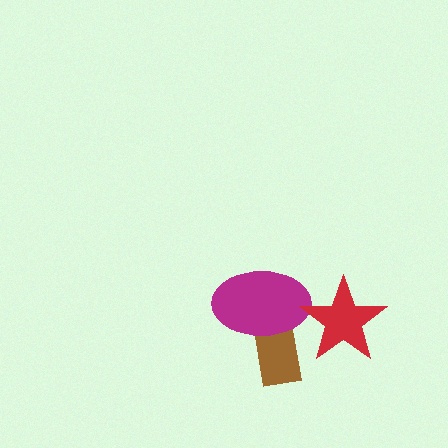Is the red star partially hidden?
No, no other shape covers it.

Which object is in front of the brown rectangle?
The magenta ellipse is in front of the brown rectangle.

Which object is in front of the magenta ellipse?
The red star is in front of the magenta ellipse.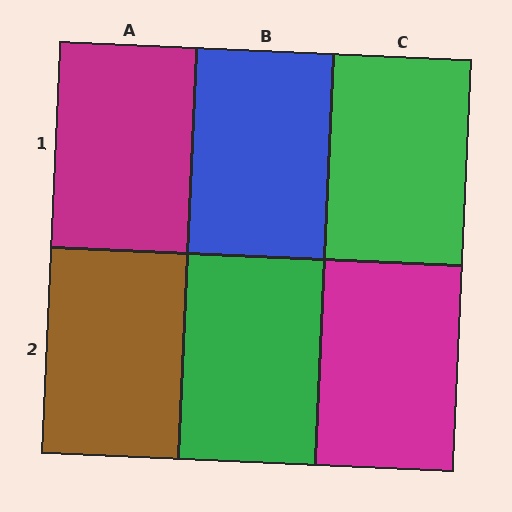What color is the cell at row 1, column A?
Magenta.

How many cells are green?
2 cells are green.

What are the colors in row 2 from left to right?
Brown, green, magenta.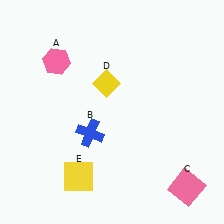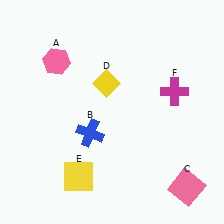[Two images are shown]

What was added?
A magenta cross (F) was added in Image 2.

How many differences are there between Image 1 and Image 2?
There is 1 difference between the two images.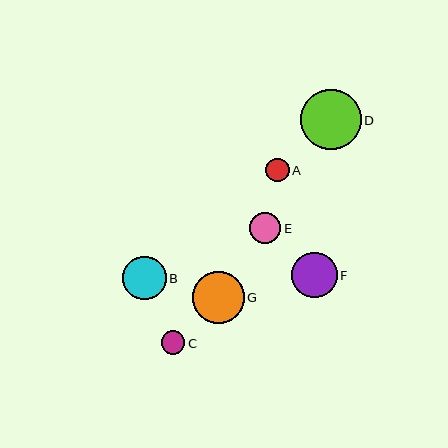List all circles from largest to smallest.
From largest to smallest: D, G, F, B, E, A, C.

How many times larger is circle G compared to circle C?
Circle G is approximately 2.2 times the size of circle C.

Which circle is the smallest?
Circle C is the smallest with a size of approximately 23 pixels.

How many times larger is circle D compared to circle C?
Circle D is approximately 2.6 times the size of circle C.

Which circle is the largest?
Circle D is the largest with a size of approximately 60 pixels.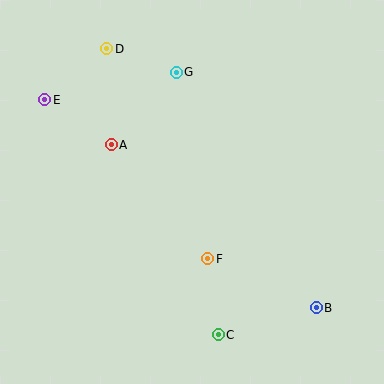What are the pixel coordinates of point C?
Point C is at (218, 335).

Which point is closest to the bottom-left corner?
Point C is closest to the bottom-left corner.